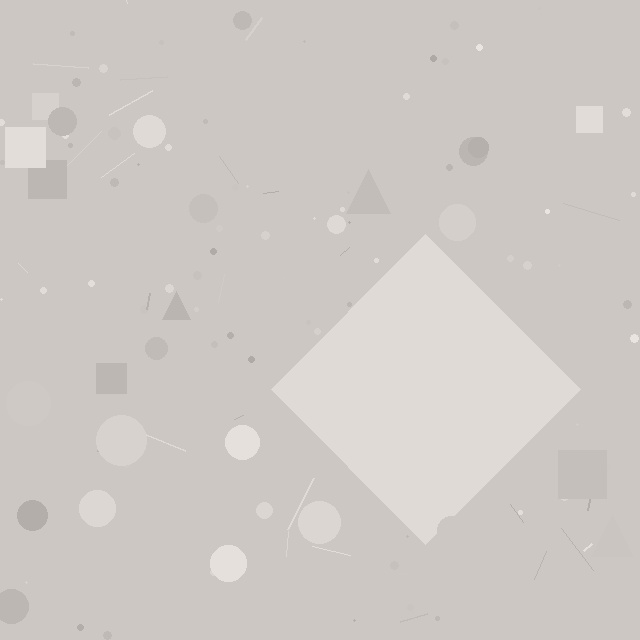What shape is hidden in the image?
A diamond is hidden in the image.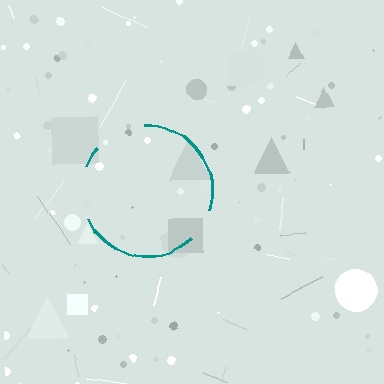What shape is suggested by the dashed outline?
The dashed outline suggests a circle.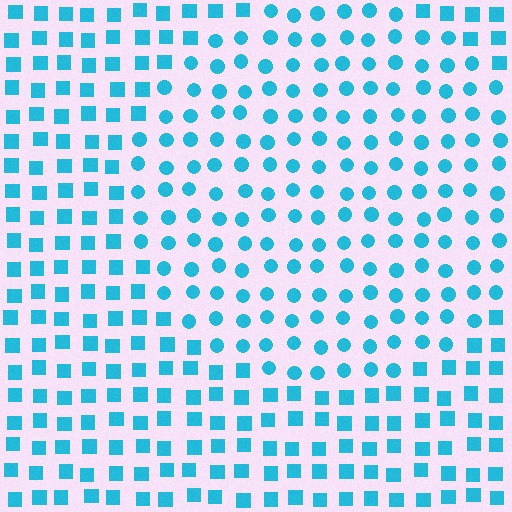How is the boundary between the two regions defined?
The boundary is defined by a change in element shape: circles inside vs. squares outside. All elements share the same color and spacing.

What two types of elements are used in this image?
The image uses circles inside the circle region and squares outside it.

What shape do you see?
I see a circle.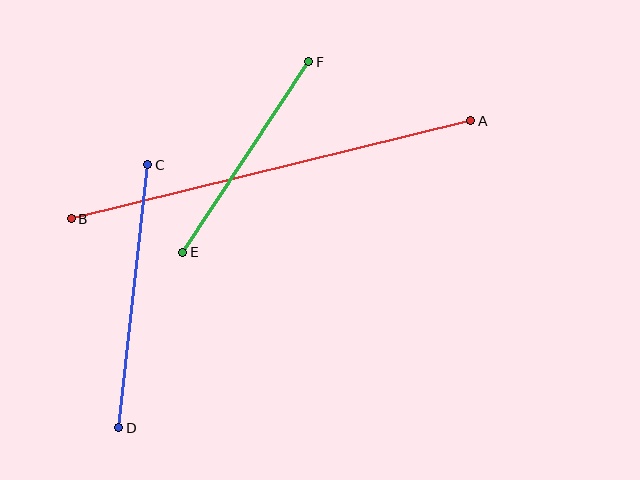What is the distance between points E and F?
The distance is approximately 228 pixels.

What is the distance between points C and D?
The distance is approximately 265 pixels.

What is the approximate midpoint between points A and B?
The midpoint is at approximately (271, 170) pixels.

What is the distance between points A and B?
The distance is approximately 412 pixels.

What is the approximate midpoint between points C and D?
The midpoint is at approximately (133, 296) pixels.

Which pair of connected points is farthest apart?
Points A and B are farthest apart.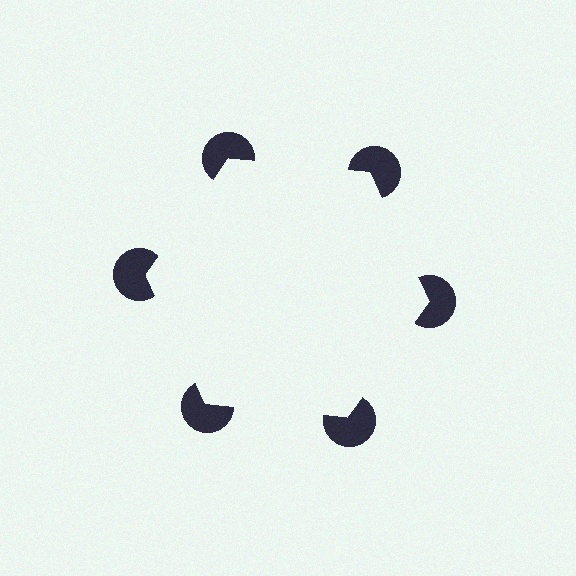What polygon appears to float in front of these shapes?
An illusory hexagon — its edges are inferred from the aligned wedge cuts in the pac-man discs, not physically drawn.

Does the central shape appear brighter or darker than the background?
It typically appears slightly brighter than the background, even though no actual brightness change is drawn.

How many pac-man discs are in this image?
There are 6 — one at each vertex of the illusory hexagon.